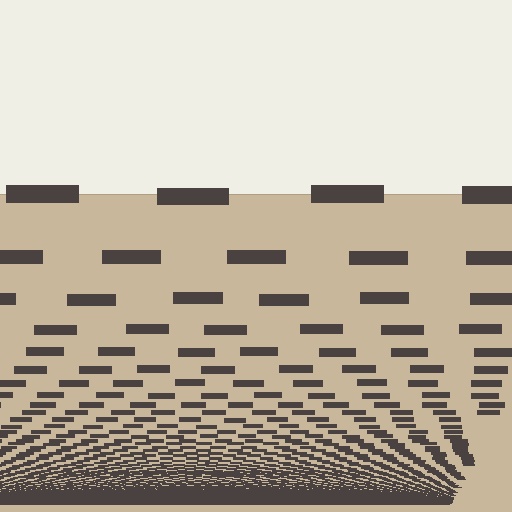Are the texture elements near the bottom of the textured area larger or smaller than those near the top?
Smaller. The gradient is inverted — elements near the bottom are smaller and denser.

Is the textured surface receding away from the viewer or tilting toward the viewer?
The surface appears to tilt toward the viewer. Texture elements get larger and sparser toward the top.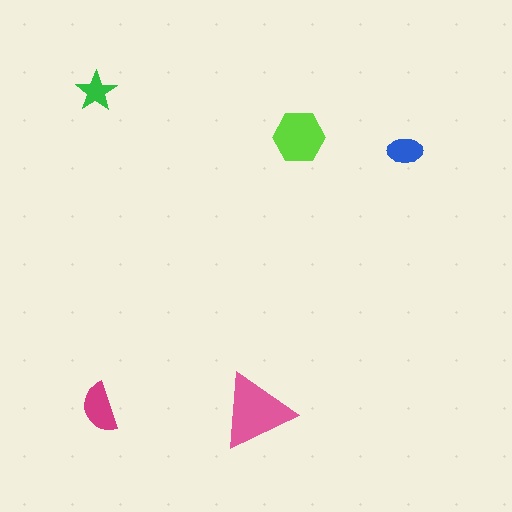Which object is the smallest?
The green star.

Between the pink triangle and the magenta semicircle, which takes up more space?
The pink triangle.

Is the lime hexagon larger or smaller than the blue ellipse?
Larger.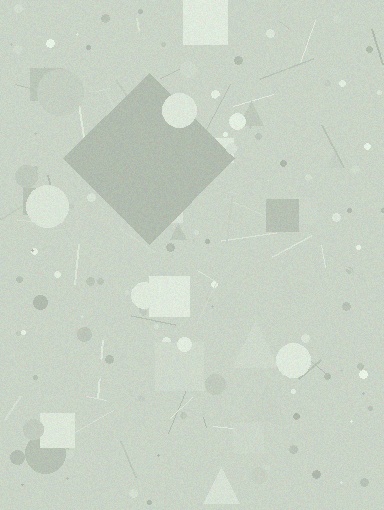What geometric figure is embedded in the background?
A diamond is embedded in the background.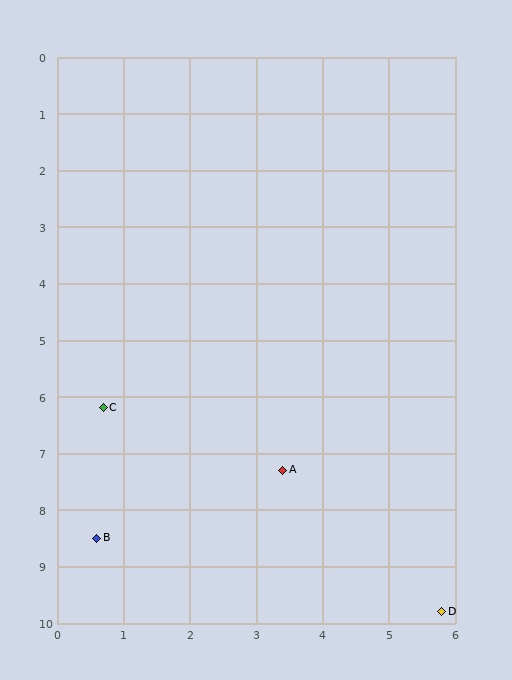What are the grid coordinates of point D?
Point D is at approximately (5.8, 9.8).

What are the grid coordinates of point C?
Point C is at approximately (0.7, 6.2).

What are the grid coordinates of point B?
Point B is at approximately (0.6, 8.5).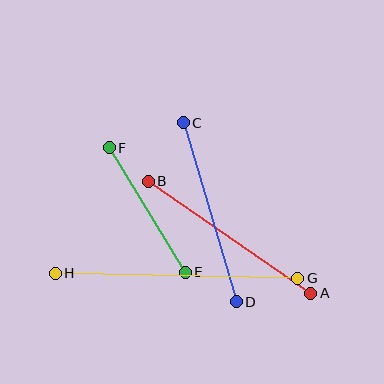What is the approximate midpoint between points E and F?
The midpoint is at approximately (147, 210) pixels.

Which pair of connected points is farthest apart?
Points G and H are farthest apart.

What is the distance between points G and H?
The distance is approximately 242 pixels.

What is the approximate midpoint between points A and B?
The midpoint is at approximately (230, 237) pixels.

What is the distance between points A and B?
The distance is approximately 197 pixels.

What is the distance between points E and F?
The distance is approximately 146 pixels.